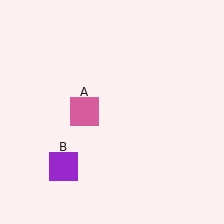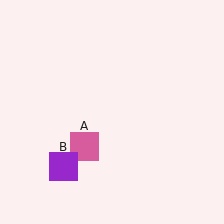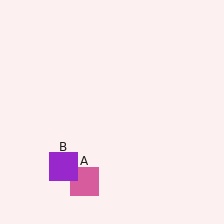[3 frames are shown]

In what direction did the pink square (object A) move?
The pink square (object A) moved down.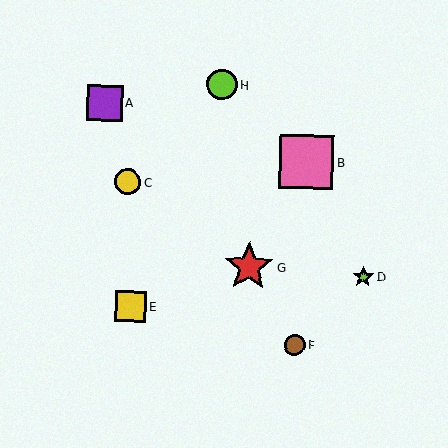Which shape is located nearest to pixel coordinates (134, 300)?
The yellow square (labeled E) at (130, 306) is nearest to that location.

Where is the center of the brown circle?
The center of the brown circle is at (294, 345).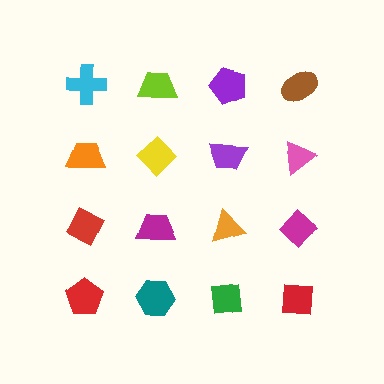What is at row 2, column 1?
An orange trapezoid.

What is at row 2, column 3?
A purple trapezoid.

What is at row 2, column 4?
A pink triangle.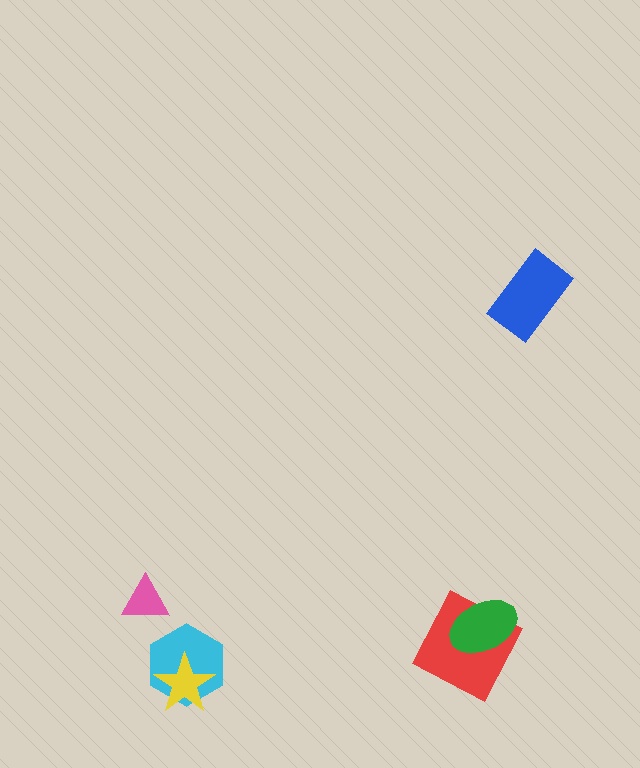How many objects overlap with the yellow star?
1 object overlaps with the yellow star.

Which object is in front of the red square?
The green ellipse is in front of the red square.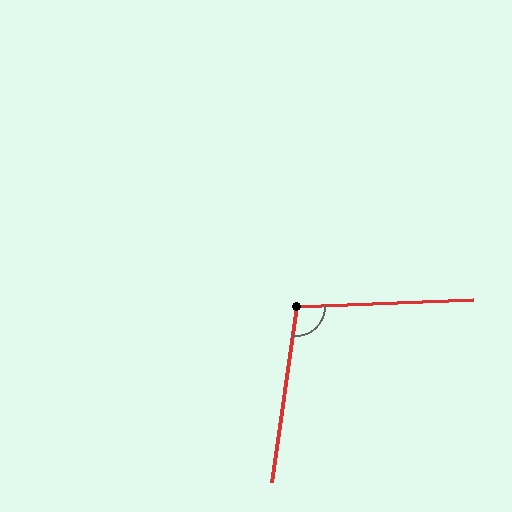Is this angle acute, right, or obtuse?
It is obtuse.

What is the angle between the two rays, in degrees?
Approximately 100 degrees.